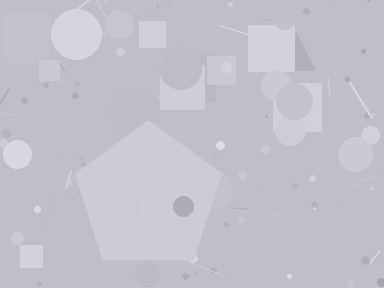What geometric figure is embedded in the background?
A pentagon is embedded in the background.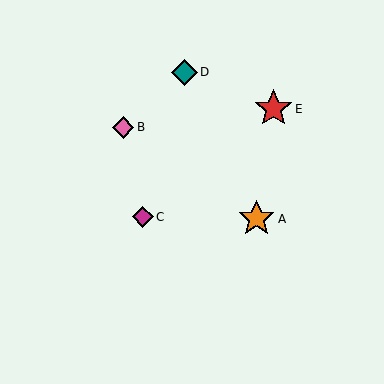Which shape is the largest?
The red star (labeled E) is the largest.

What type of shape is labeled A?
Shape A is an orange star.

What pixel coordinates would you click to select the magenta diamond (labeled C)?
Click at (143, 217) to select the magenta diamond C.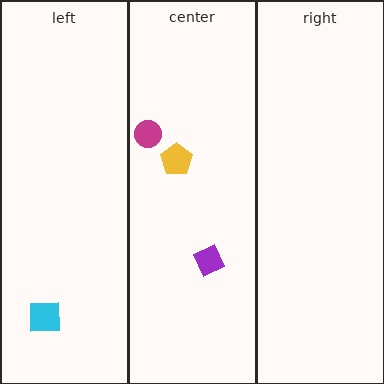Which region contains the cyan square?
The left region.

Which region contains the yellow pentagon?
The center region.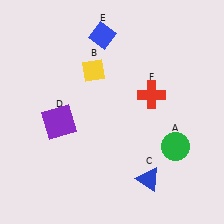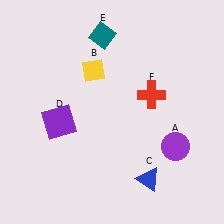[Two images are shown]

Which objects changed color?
A changed from green to purple. E changed from blue to teal.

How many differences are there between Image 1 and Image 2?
There are 2 differences between the two images.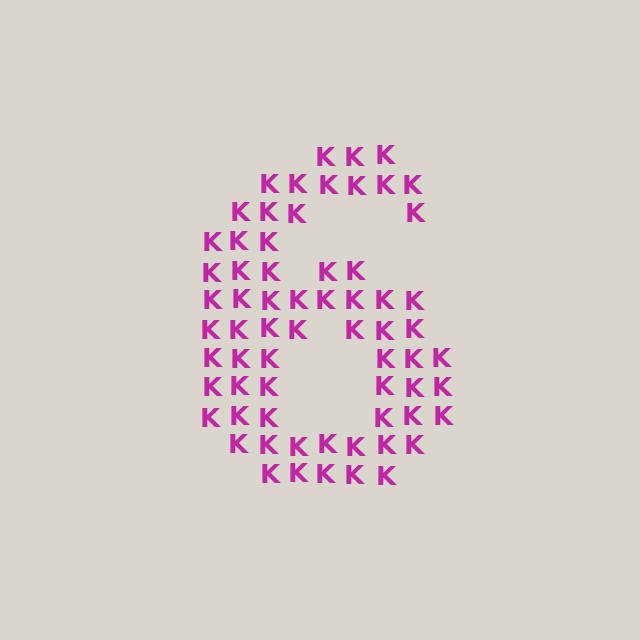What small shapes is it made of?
It is made of small letter K's.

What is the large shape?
The large shape is the digit 6.